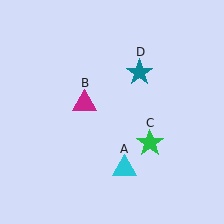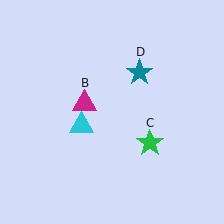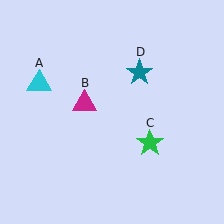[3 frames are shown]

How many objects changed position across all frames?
1 object changed position: cyan triangle (object A).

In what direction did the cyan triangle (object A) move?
The cyan triangle (object A) moved up and to the left.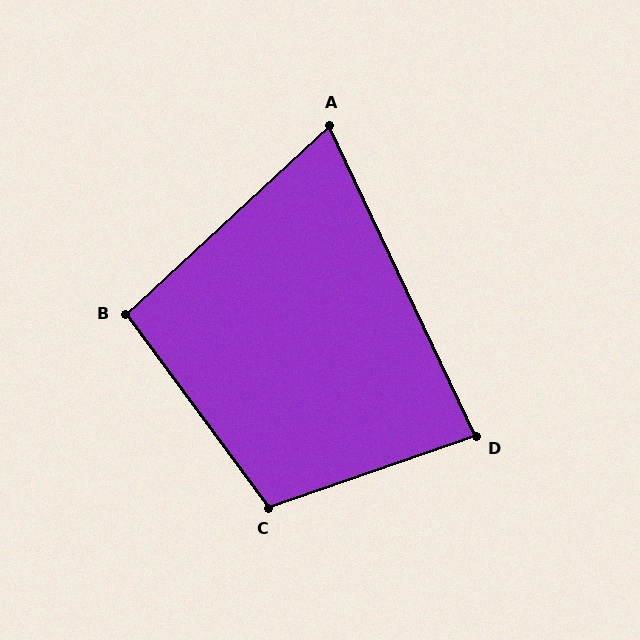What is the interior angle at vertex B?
Approximately 96 degrees (obtuse).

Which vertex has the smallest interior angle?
A, at approximately 72 degrees.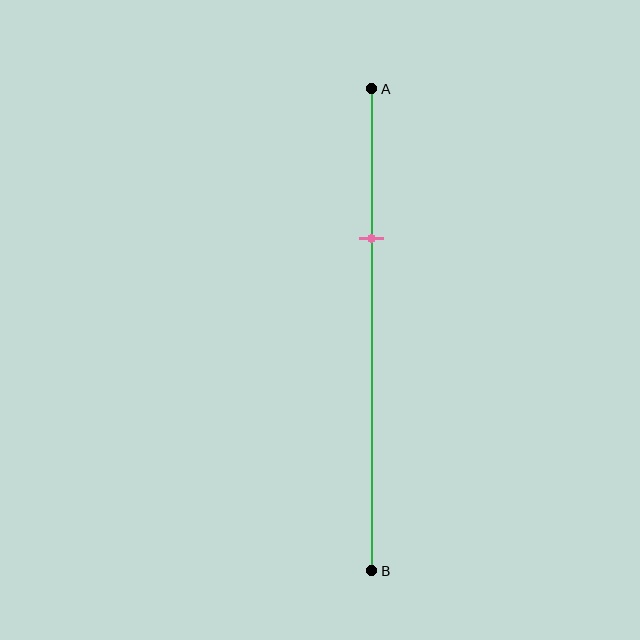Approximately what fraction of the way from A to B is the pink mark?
The pink mark is approximately 30% of the way from A to B.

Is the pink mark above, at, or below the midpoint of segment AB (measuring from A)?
The pink mark is above the midpoint of segment AB.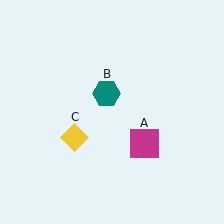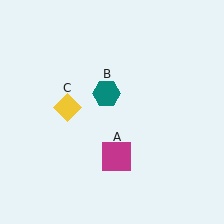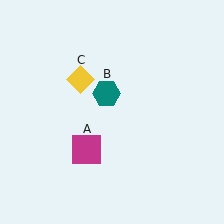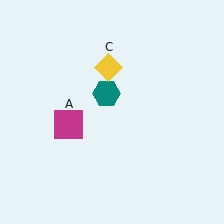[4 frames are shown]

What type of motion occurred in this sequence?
The magenta square (object A), yellow diamond (object C) rotated clockwise around the center of the scene.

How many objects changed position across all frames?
2 objects changed position: magenta square (object A), yellow diamond (object C).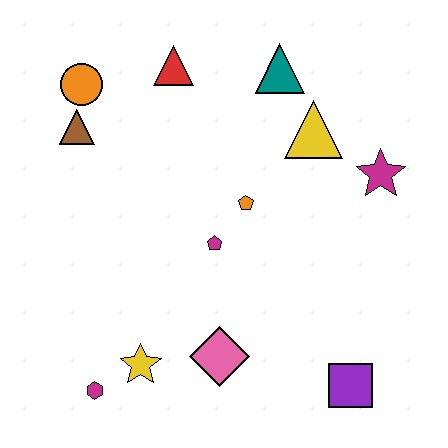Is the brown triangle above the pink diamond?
Yes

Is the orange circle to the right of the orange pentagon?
No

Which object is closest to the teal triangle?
The yellow triangle is closest to the teal triangle.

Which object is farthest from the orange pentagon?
The magenta hexagon is farthest from the orange pentagon.